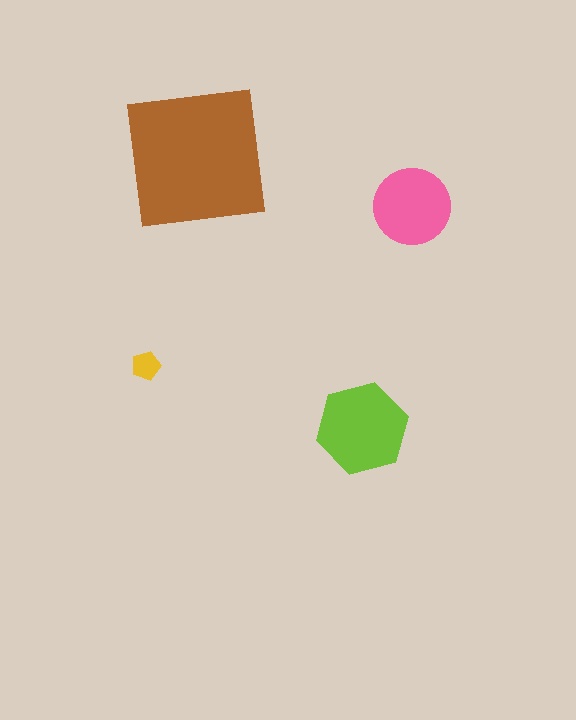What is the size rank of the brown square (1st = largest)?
1st.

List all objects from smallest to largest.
The yellow pentagon, the pink circle, the lime hexagon, the brown square.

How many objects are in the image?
There are 4 objects in the image.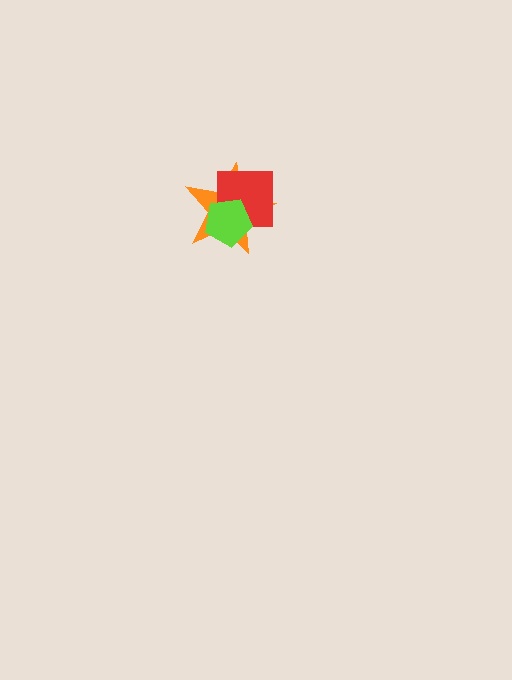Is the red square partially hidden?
Yes, it is partially covered by another shape.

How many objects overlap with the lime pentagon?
2 objects overlap with the lime pentagon.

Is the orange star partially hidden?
Yes, it is partially covered by another shape.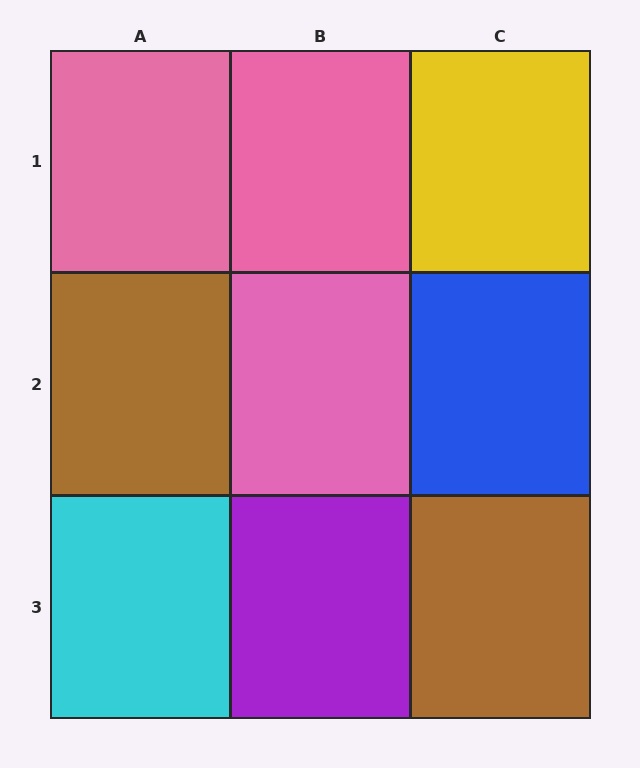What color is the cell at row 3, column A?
Cyan.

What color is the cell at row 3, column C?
Brown.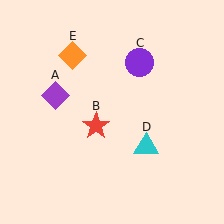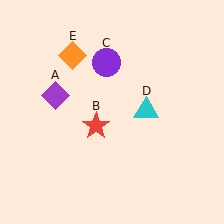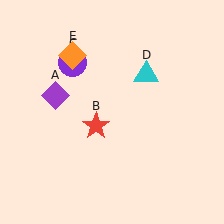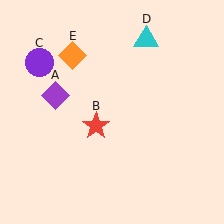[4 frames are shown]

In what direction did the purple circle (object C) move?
The purple circle (object C) moved left.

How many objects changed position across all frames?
2 objects changed position: purple circle (object C), cyan triangle (object D).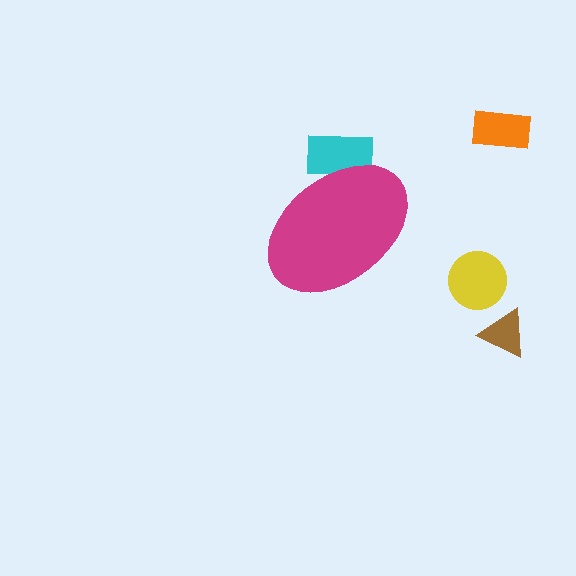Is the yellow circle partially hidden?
No, the yellow circle is fully visible.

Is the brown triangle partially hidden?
No, the brown triangle is fully visible.